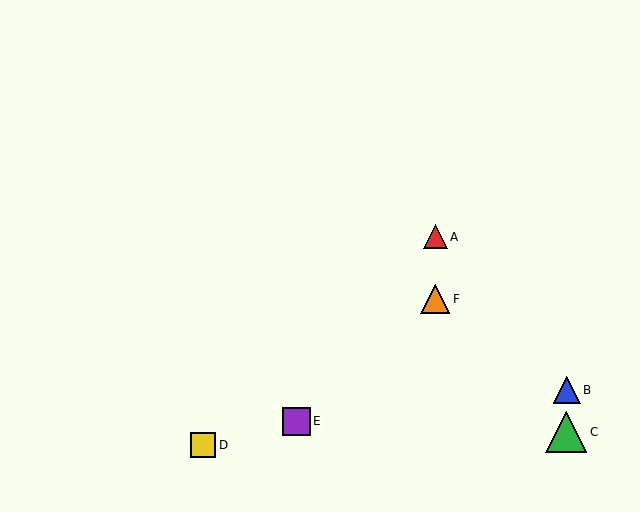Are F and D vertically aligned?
No, F is at x≈435 and D is at x≈203.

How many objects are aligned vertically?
2 objects (A, F) are aligned vertically.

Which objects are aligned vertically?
Objects A, F are aligned vertically.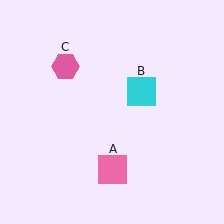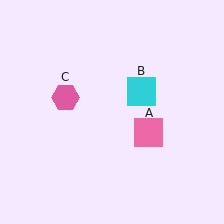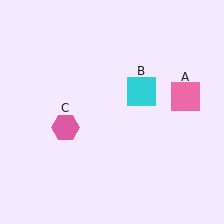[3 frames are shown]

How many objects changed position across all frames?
2 objects changed position: pink square (object A), pink hexagon (object C).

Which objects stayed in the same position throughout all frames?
Cyan square (object B) remained stationary.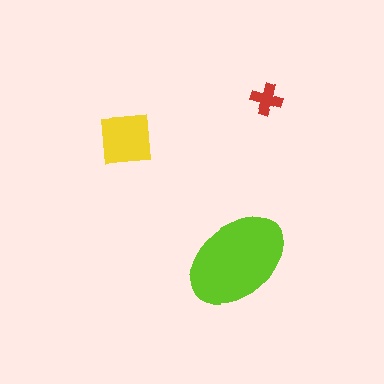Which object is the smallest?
The red cross.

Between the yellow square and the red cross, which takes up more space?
The yellow square.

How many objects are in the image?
There are 3 objects in the image.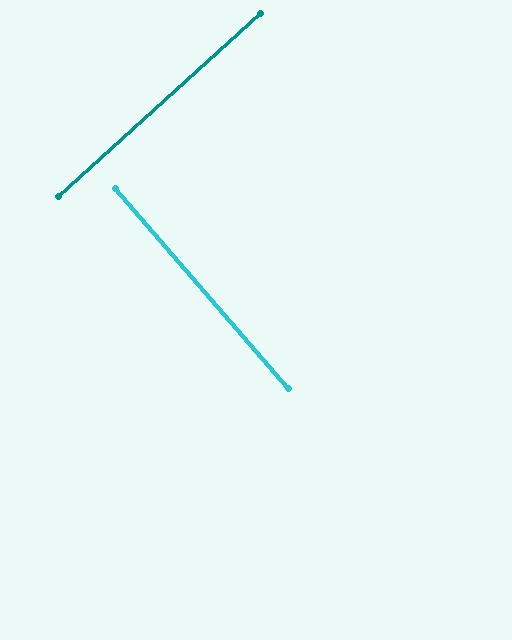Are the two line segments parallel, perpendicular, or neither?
Perpendicular — they meet at approximately 89°.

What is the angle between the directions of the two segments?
Approximately 89 degrees.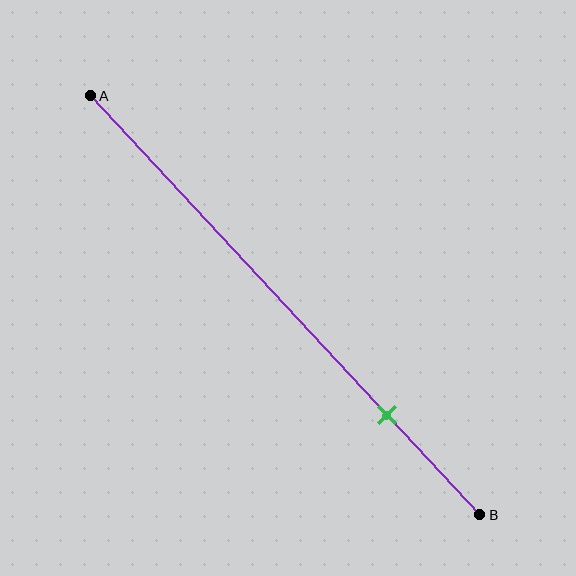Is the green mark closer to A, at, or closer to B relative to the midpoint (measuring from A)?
The green mark is closer to point B than the midpoint of segment AB.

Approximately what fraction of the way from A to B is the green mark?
The green mark is approximately 75% of the way from A to B.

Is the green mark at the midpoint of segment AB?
No, the mark is at about 75% from A, not at the 50% midpoint.